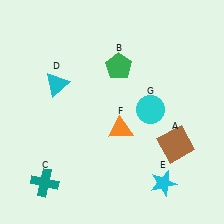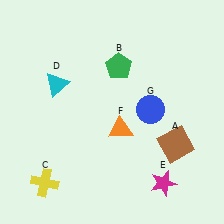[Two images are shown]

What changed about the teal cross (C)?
In Image 1, C is teal. In Image 2, it changed to yellow.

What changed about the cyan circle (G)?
In Image 1, G is cyan. In Image 2, it changed to blue.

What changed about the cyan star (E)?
In Image 1, E is cyan. In Image 2, it changed to magenta.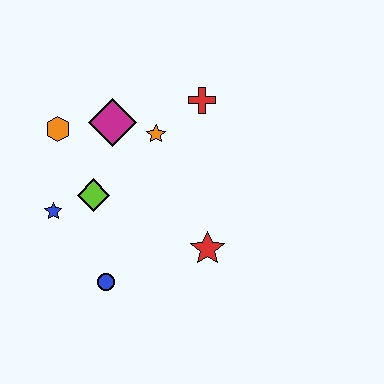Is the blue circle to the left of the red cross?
Yes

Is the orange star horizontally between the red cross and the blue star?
Yes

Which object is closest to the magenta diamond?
The orange star is closest to the magenta diamond.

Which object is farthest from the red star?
The orange hexagon is farthest from the red star.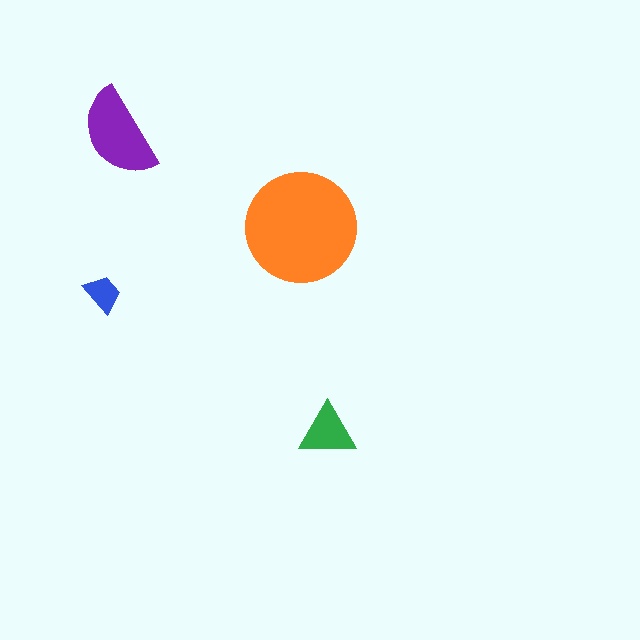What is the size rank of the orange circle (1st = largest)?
1st.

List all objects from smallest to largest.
The blue trapezoid, the green triangle, the purple semicircle, the orange circle.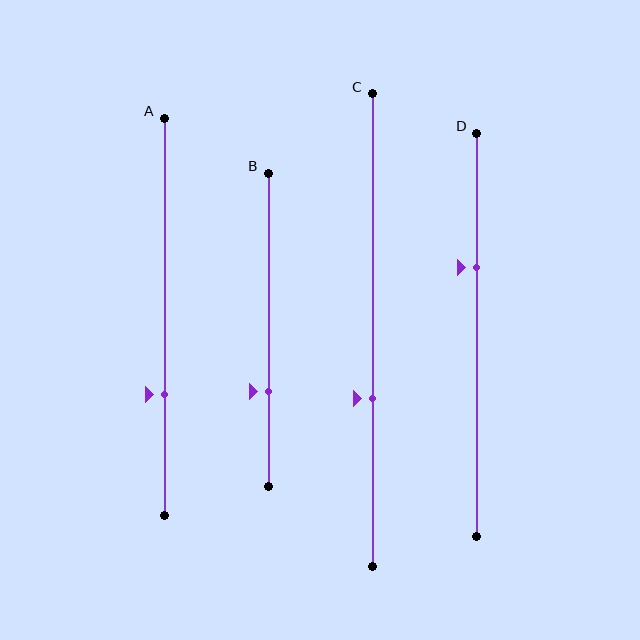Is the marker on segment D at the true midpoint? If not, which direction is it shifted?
No, the marker on segment D is shifted upward by about 17% of the segment length.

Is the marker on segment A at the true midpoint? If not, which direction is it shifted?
No, the marker on segment A is shifted downward by about 20% of the segment length.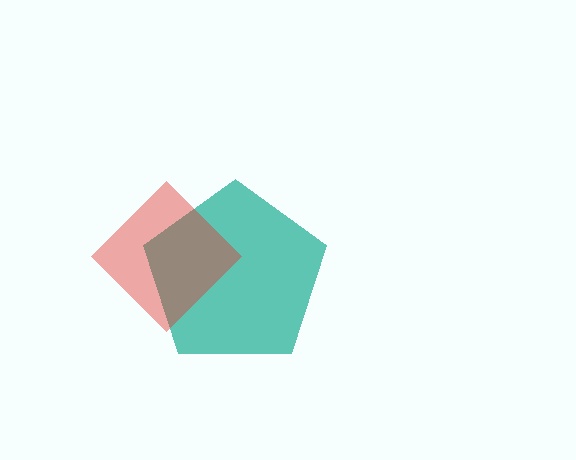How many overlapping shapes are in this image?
There are 2 overlapping shapes in the image.